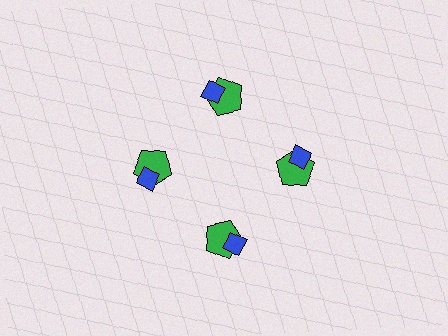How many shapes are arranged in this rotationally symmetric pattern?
There are 8 shapes, arranged in 4 groups of 2.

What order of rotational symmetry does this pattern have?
This pattern has 4-fold rotational symmetry.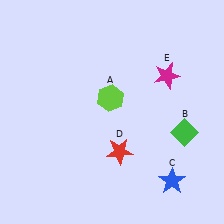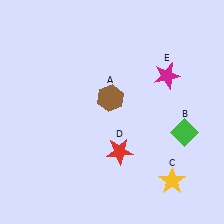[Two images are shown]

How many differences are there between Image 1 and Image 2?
There are 2 differences between the two images.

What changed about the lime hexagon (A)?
In Image 1, A is lime. In Image 2, it changed to brown.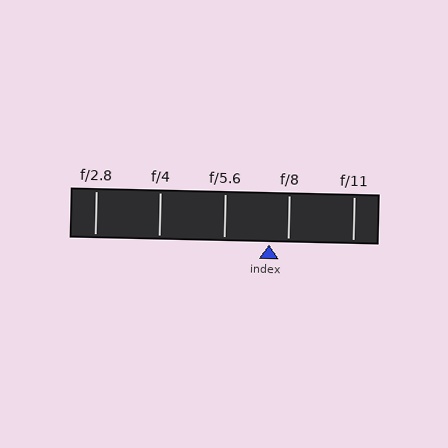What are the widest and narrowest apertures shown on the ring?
The widest aperture shown is f/2.8 and the narrowest is f/11.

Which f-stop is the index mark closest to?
The index mark is closest to f/8.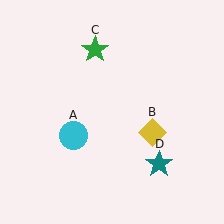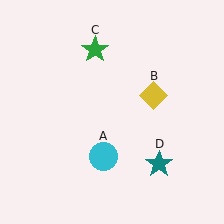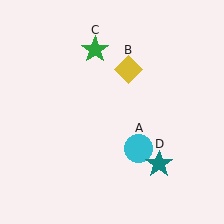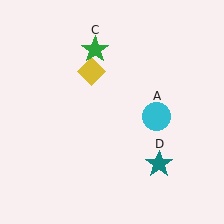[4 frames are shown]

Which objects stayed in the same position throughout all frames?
Green star (object C) and teal star (object D) remained stationary.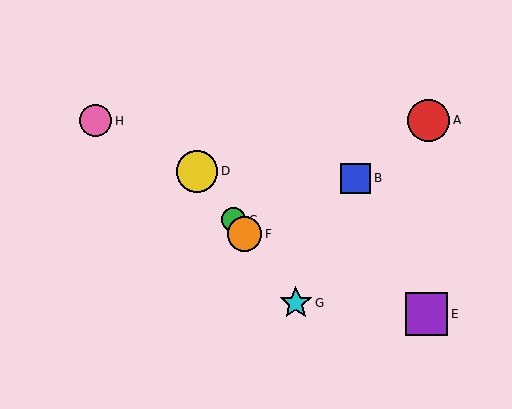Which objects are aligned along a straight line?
Objects C, D, F, G are aligned along a straight line.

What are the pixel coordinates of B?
Object B is at (356, 178).